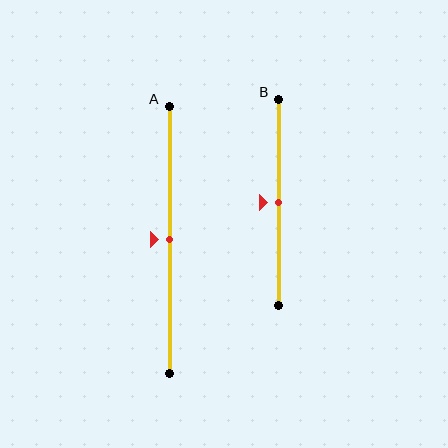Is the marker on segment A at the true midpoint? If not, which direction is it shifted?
Yes, the marker on segment A is at the true midpoint.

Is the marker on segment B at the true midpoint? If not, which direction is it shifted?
Yes, the marker on segment B is at the true midpoint.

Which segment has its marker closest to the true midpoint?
Segment A has its marker closest to the true midpoint.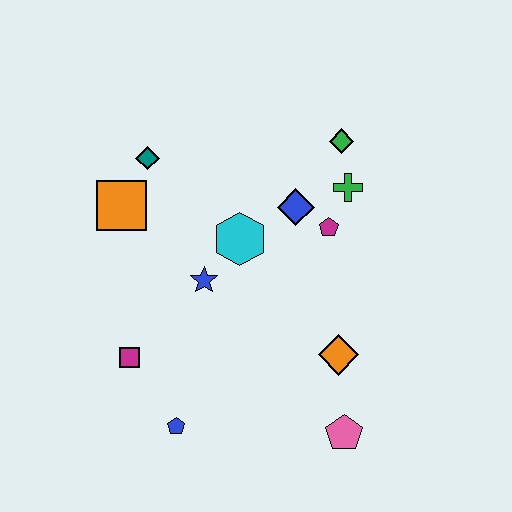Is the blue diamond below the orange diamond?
No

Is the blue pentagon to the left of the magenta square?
No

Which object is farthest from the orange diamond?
The teal diamond is farthest from the orange diamond.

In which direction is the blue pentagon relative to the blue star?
The blue pentagon is below the blue star.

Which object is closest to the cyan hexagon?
The blue star is closest to the cyan hexagon.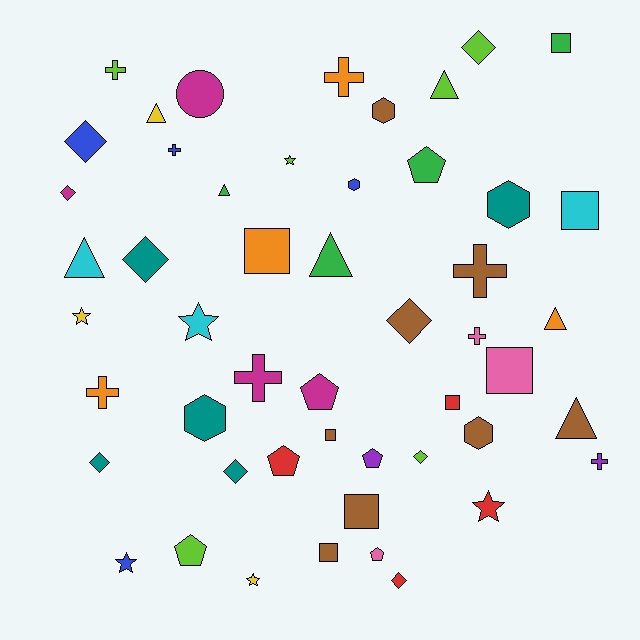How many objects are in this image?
There are 50 objects.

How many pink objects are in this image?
There are 3 pink objects.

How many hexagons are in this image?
There are 5 hexagons.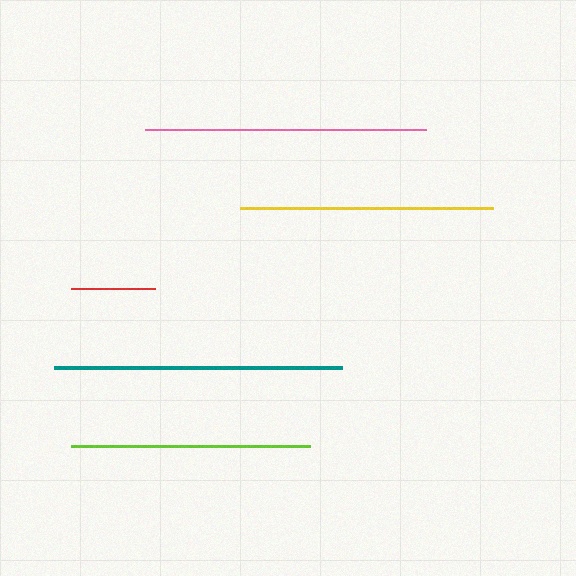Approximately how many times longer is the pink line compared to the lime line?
The pink line is approximately 1.2 times the length of the lime line.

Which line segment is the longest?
The teal line is the longest at approximately 288 pixels.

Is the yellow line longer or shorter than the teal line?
The teal line is longer than the yellow line.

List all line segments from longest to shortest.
From longest to shortest: teal, pink, yellow, lime, red.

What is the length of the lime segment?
The lime segment is approximately 239 pixels long.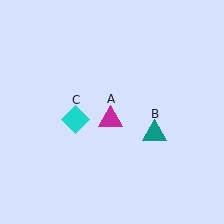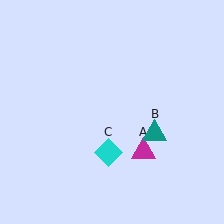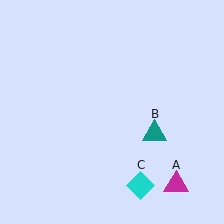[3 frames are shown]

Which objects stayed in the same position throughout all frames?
Teal triangle (object B) remained stationary.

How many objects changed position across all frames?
2 objects changed position: magenta triangle (object A), cyan diamond (object C).